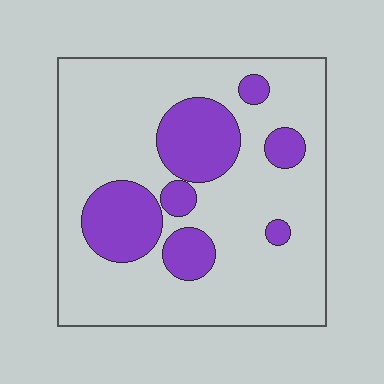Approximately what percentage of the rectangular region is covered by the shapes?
Approximately 25%.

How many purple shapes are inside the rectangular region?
7.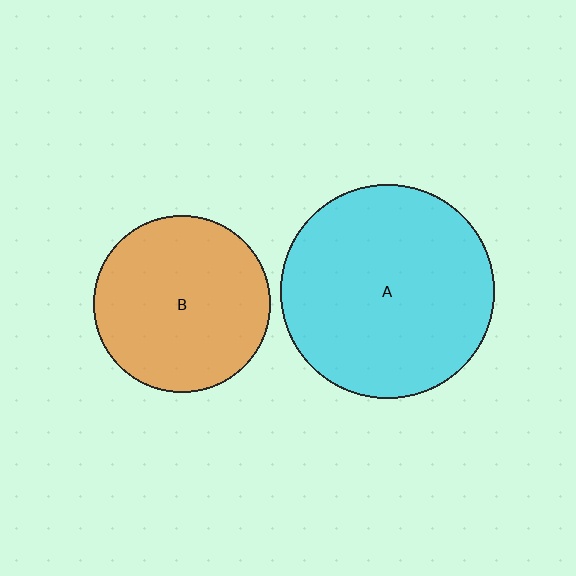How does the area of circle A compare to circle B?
Approximately 1.5 times.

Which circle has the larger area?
Circle A (cyan).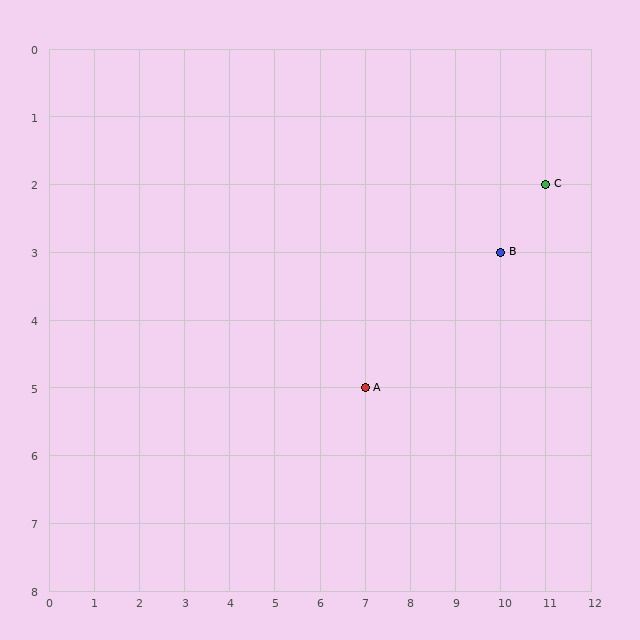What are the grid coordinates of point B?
Point B is at grid coordinates (10, 3).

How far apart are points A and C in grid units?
Points A and C are 4 columns and 3 rows apart (about 5.0 grid units diagonally).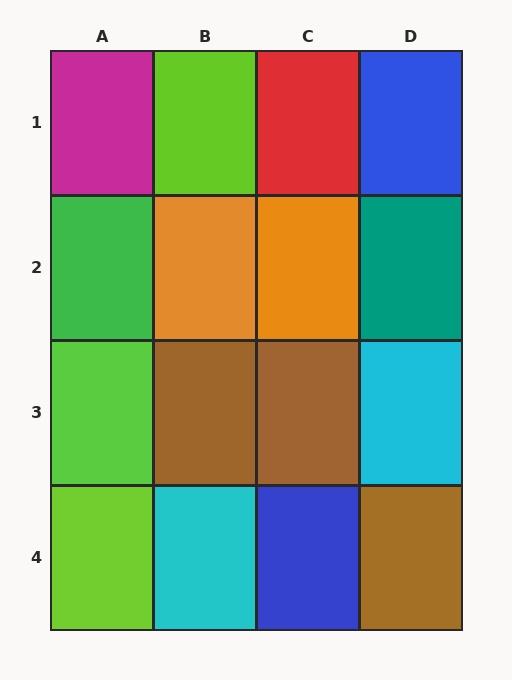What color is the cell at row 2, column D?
Teal.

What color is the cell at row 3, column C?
Brown.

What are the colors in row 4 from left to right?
Lime, cyan, blue, brown.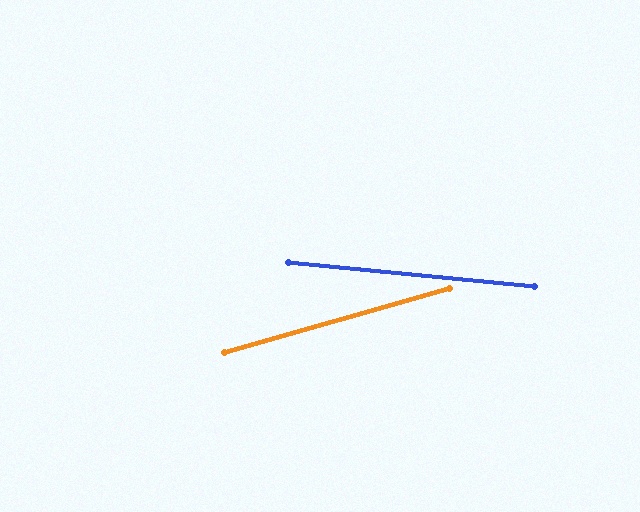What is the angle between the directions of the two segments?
Approximately 21 degrees.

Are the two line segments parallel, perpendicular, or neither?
Neither parallel nor perpendicular — they differ by about 21°.